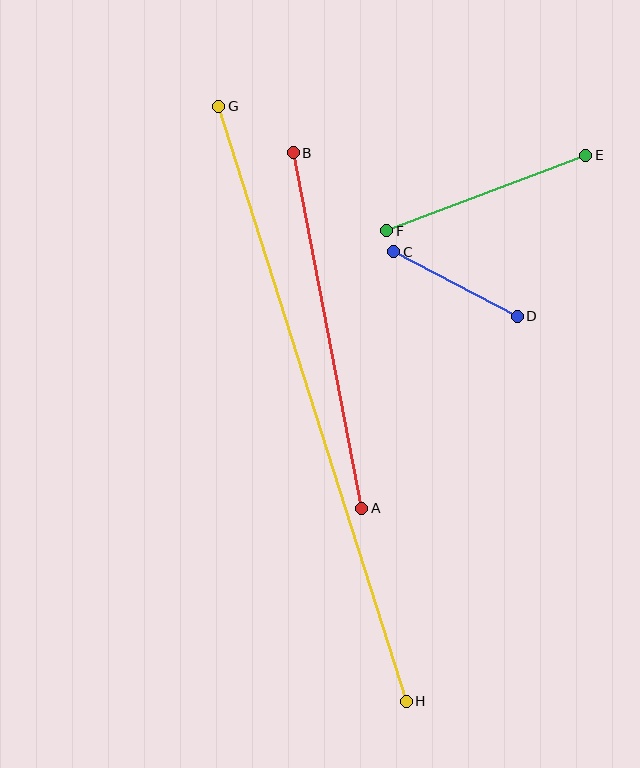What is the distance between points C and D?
The distance is approximately 139 pixels.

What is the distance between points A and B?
The distance is approximately 362 pixels.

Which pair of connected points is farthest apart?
Points G and H are farthest apart.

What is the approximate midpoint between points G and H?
The midpoint is at approximately (312, 404) pixels.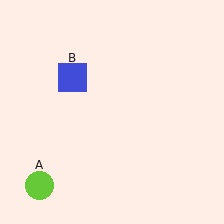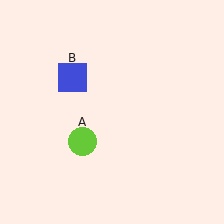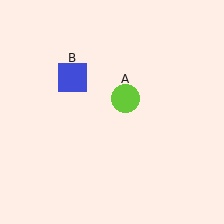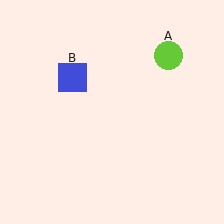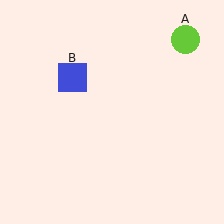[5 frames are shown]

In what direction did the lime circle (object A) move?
The lime circle (object A) moved up and to the right.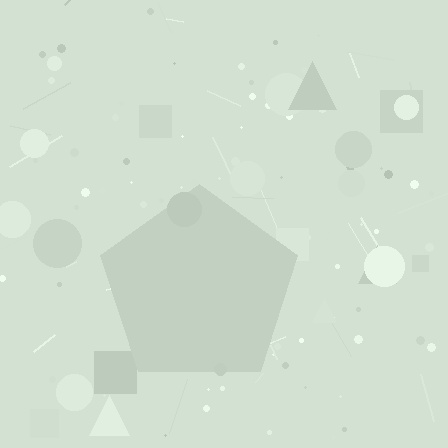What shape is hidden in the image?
A pentagon is hidden in the image.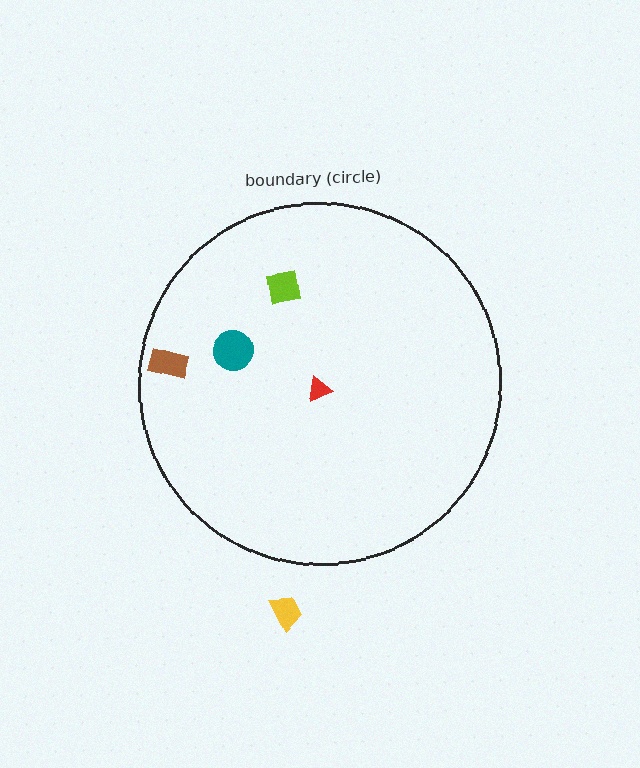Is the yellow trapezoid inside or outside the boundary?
Outside.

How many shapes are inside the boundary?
4 inside, 1 outside.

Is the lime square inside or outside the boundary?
Inside.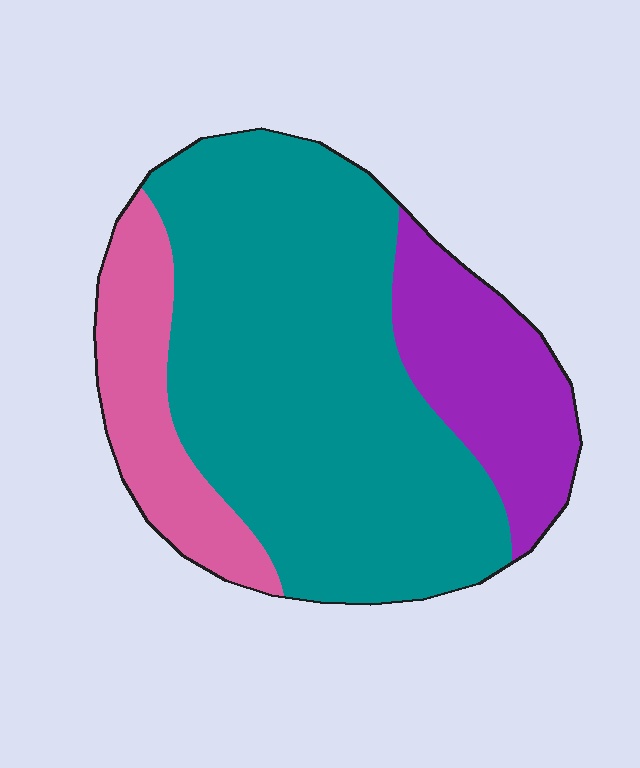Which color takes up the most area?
Teal, at roughly 65%.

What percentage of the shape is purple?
Purple takes up about one fifth (1/5) of the shape.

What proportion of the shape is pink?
Pink covers around 15% of the shape.